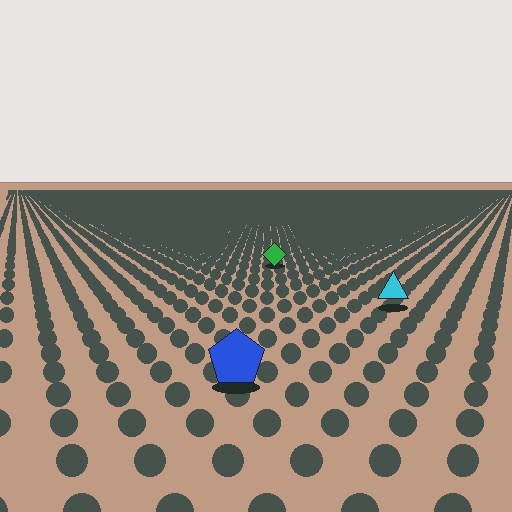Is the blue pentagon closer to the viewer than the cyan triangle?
Yes. The blue pentagon is closer — you can tell from the texture gradient: the ground texture is coarser near it.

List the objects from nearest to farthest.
From nearest to farthest: the blue pentagon, the cyan triangle, the green diamond.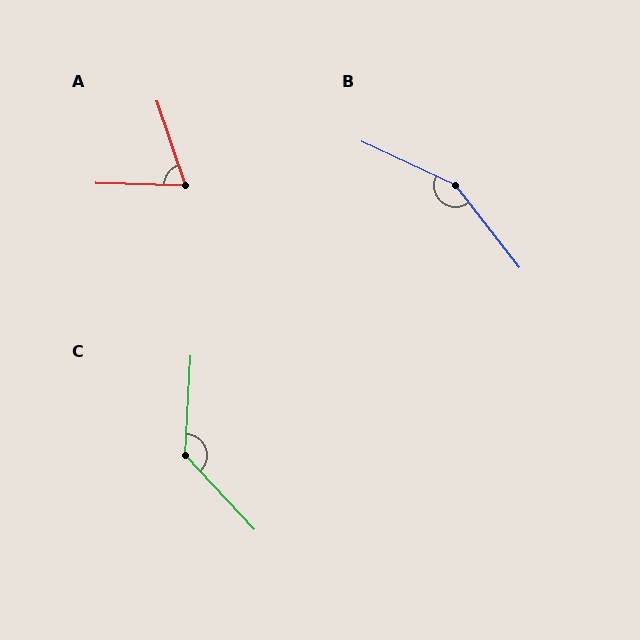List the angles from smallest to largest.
A (70°), C (134°), B (153°).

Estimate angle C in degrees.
Approximately 134 degrees.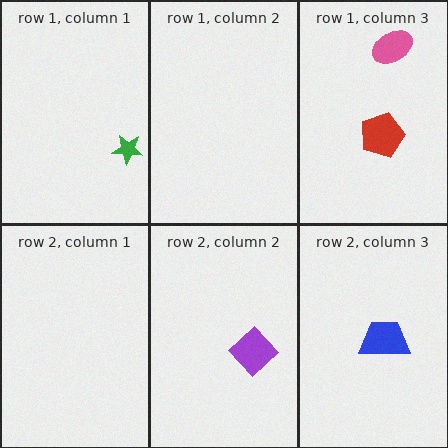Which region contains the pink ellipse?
The row 1, column 3 region.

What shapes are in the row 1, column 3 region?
The red pentagon, the pink ellipse.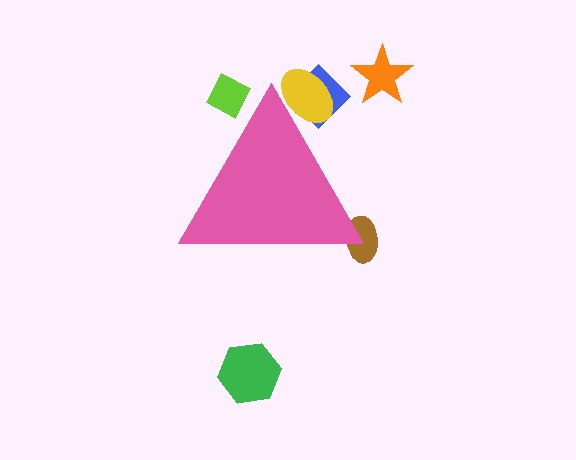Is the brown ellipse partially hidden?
Yes, the brown ellipse is partially hidden behind the pink triangle.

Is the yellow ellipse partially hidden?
Yes, the yellow ellipse is partially hidden behind the pink triangle.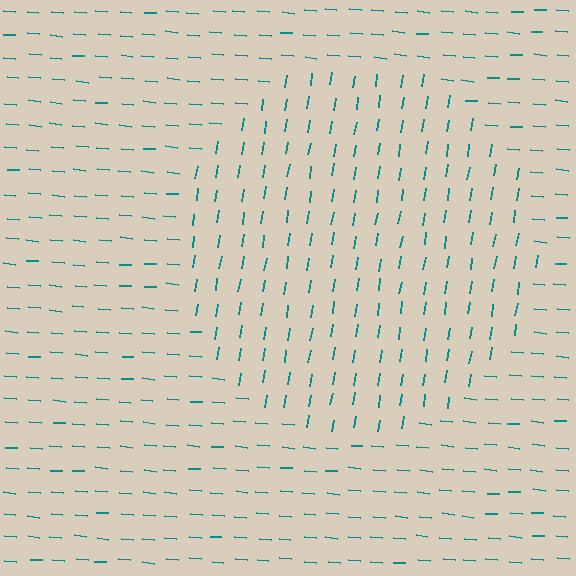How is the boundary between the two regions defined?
The boundary is defined purely by a change in line orientation (approximately 86 degrees difference). All lines are the same color and thickness.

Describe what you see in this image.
The image is filled with small teal line segments. A circle region in the image has lines oriented differently from the surrounding lines, creating a visible texture boundary.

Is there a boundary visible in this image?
Yes, there is a texture boundary formed by a change in line orientation.